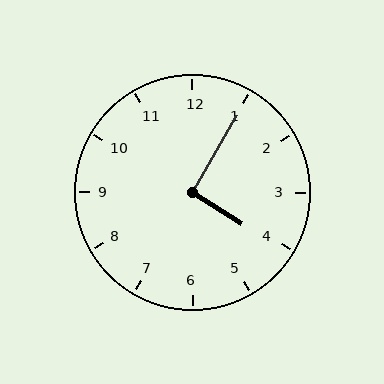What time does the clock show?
4:05.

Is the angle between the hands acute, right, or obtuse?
It is right.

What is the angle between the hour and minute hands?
Approximately 92 degrees.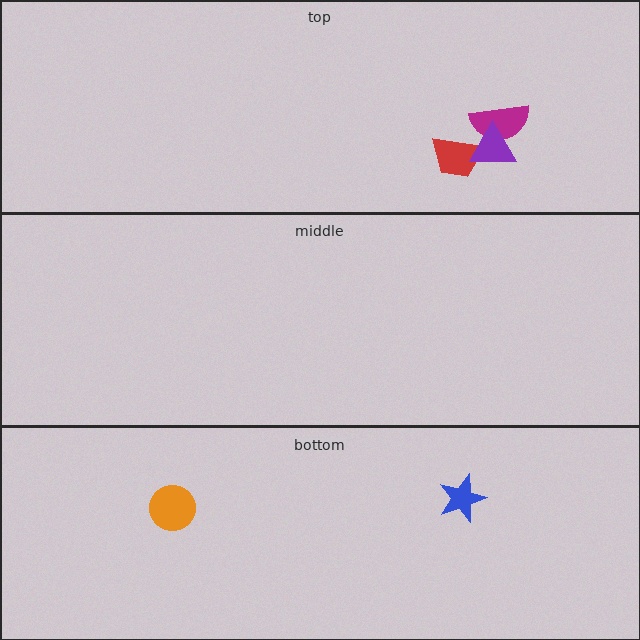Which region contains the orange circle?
The bottom region.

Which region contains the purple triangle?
The top region.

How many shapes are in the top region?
3.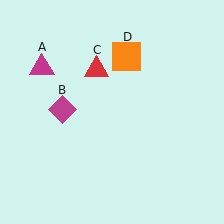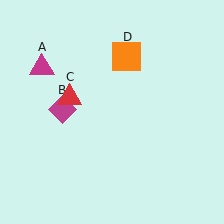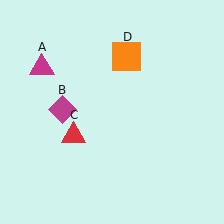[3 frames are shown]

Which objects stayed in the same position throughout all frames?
Magenta triangle (object A) and magenta diamond (object B) and orange square (object D) remained stationary.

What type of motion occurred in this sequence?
The red triangle (object C) rotated counterclockwise around the center of the scene.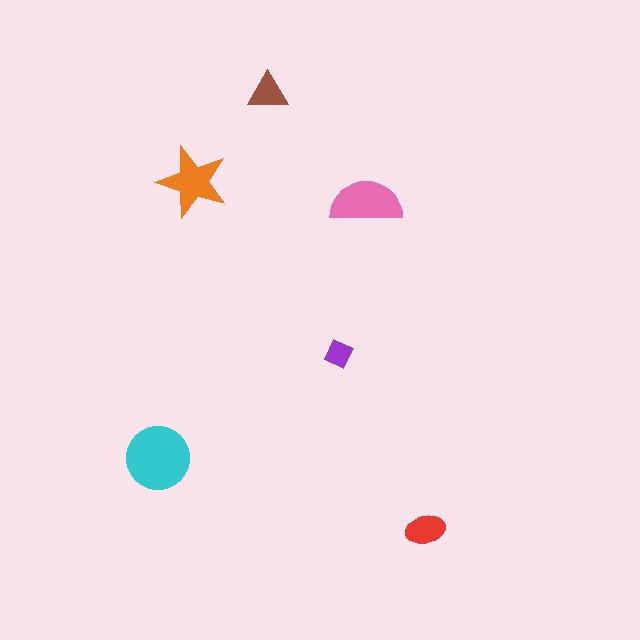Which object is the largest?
The cyan circle.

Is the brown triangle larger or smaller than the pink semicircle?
Smaller.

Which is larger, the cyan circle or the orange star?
The cyan circle.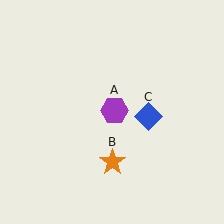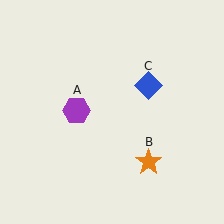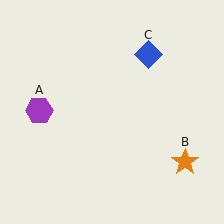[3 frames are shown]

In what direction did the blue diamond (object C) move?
The blue diamond (object C) moved up.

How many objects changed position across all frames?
3 objects changed position: purple hexagon (object A), orange star (object B), blue diamond (object C).